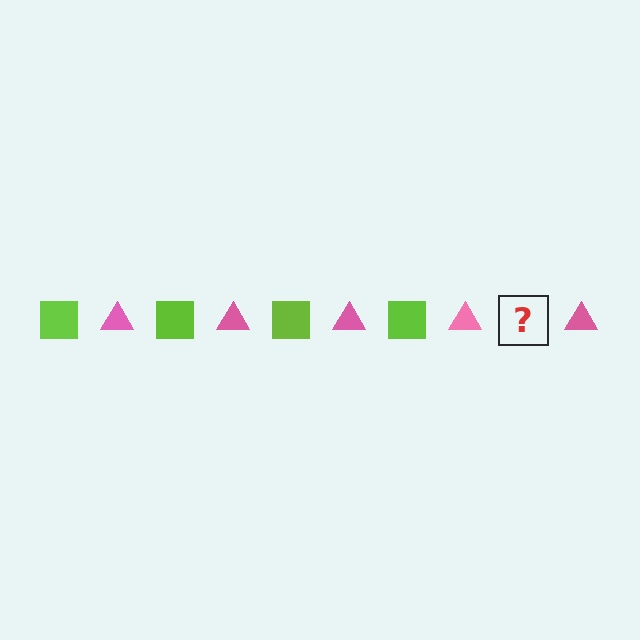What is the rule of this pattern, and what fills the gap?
The rule is that the pattern alternates between lime square and pink triangle. The gap should be filled with a lime square.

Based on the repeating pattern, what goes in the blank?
The blank should be a lime square.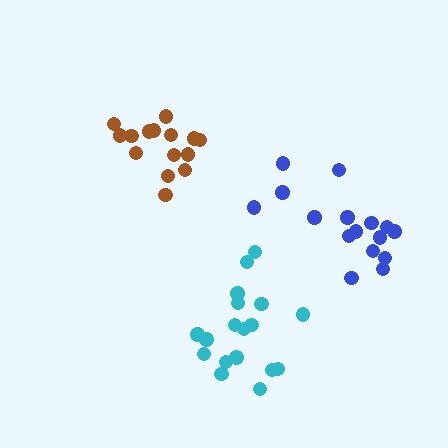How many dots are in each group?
Group 1: 15 dots, Group 2: 18 dots, Group 3: 16 dots (49 total).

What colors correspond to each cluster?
The clusters are colored: brown, cyan, blue.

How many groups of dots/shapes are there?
There are 3 groups.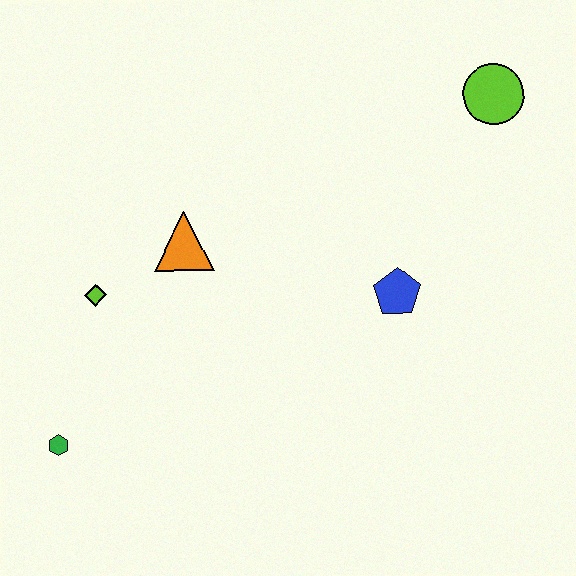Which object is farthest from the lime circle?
The green hexagon is farthest from the lime circle.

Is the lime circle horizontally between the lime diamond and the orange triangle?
No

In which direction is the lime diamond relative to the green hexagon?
The lime diamond is above the green hexagon.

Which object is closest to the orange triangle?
The lime diamond is closest to the orange triangle.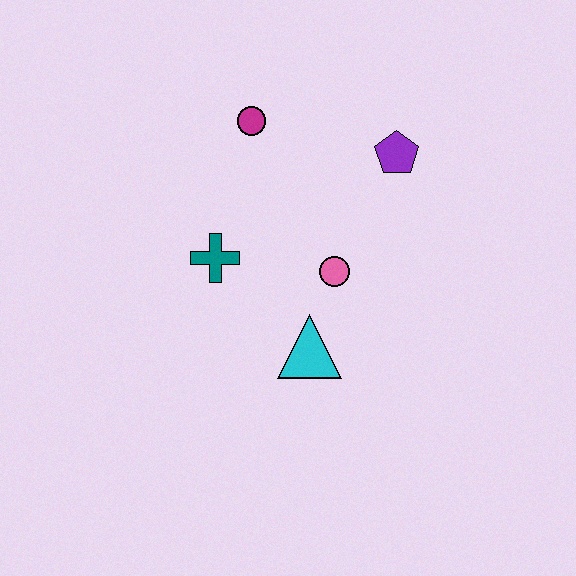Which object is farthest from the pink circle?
The magenta circle is farthest from the pink circle.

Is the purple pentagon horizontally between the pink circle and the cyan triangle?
No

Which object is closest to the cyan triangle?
The pink circle is closest to the cyan triangle.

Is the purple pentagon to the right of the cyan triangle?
Yes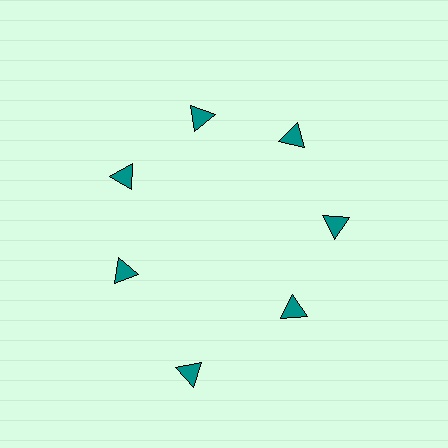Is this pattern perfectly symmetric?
No. The 7 teal triangles are arranged in a ring, but one element near the 6 o'clock position is pushed outward from the center, breaking the 7-fold rotational symmetry.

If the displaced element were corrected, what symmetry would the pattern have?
It would have 7-fold rotational symmetry — the pattern would map onto itself every 51 degrees.